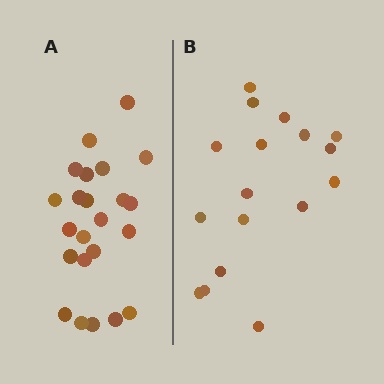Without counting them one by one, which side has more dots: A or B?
Region A (the left region) has more dots.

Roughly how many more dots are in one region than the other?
Region A has about 6 more dots than region B.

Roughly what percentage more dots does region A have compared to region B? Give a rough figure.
About 35% more.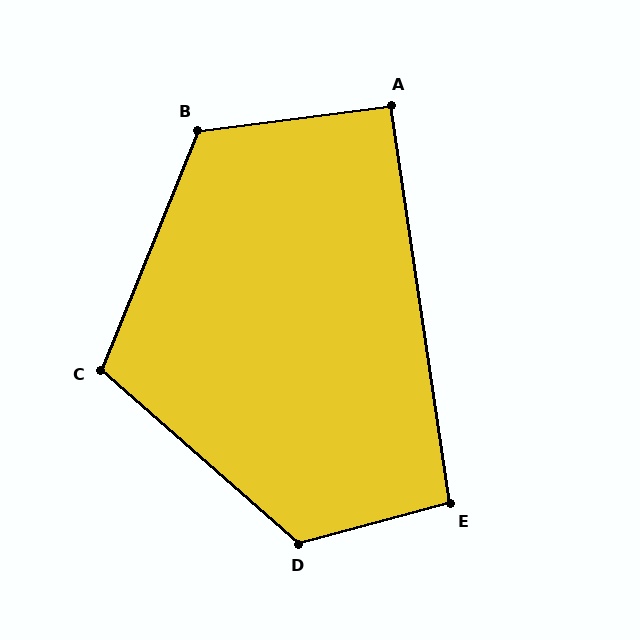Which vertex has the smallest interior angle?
A, at approximately 91 degrees.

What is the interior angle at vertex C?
Approximately 109 degrees (obtuse).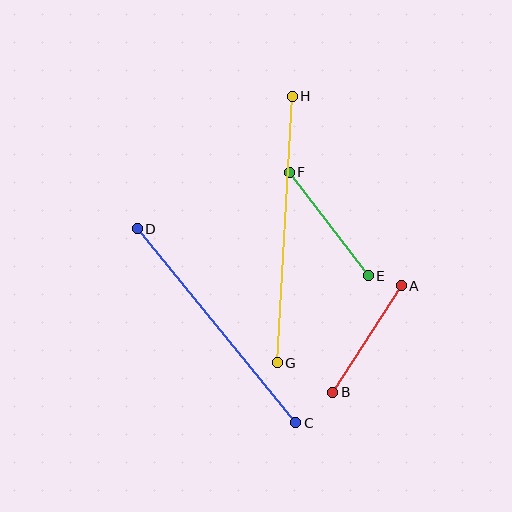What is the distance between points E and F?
The distance is approximately 130 pixels.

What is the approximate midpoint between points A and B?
The midpoint is at approximately (367, 339) pixels.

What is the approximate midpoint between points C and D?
The midpoint is at approximately (217, 326) pixels.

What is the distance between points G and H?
The distance is approximately 267 pixels.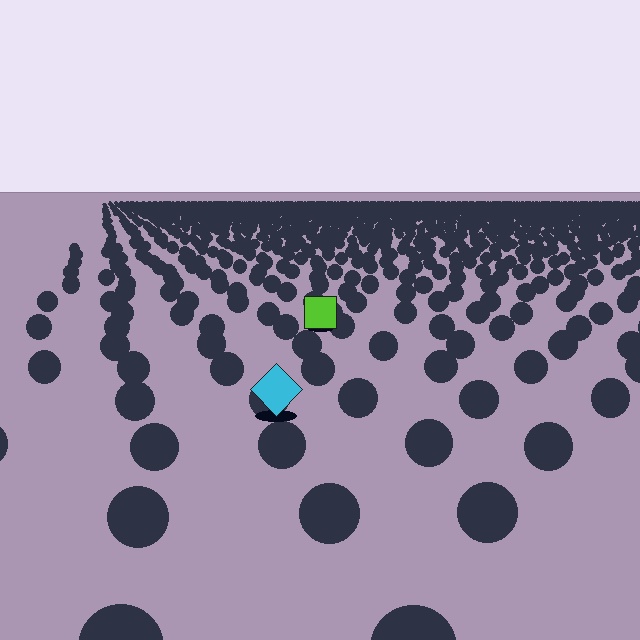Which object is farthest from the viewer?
The lime square is farthest from the viewer. It appears smaller and the ground texture around it is denser.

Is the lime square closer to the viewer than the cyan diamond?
No. The cyan diamond is closer — you can tell from the texture gradient: the ground texture is coarser near it.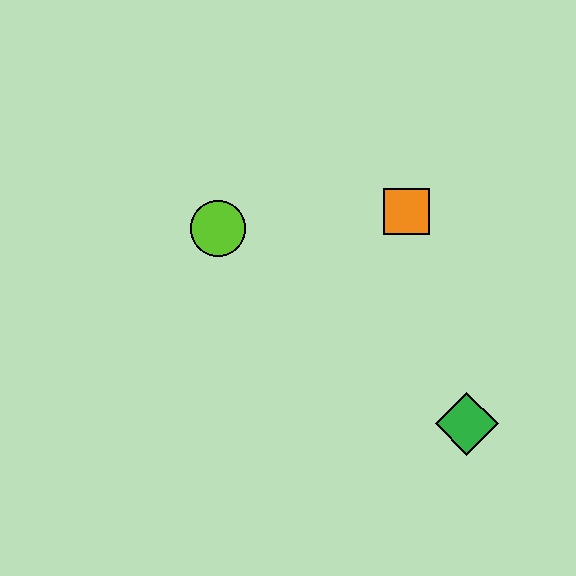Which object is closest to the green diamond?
The orange square is closest to the green diamond.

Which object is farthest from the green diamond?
The lime circle is farthest from the green diamond.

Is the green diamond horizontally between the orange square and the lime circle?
No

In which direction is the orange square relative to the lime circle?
The orange square is to the right of the lime circle.